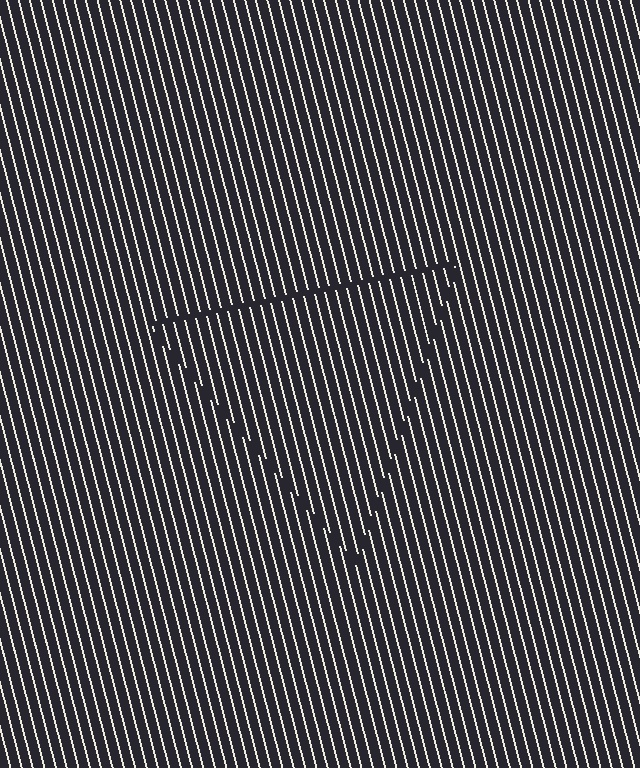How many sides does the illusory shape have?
3 sides — the line-ends trace a triangle.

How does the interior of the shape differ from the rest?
The interior of the shape contains the same grating, shifted by half a period — the contour is defined by the phase discontinuity where line-ends from the inner and outer gratings abut.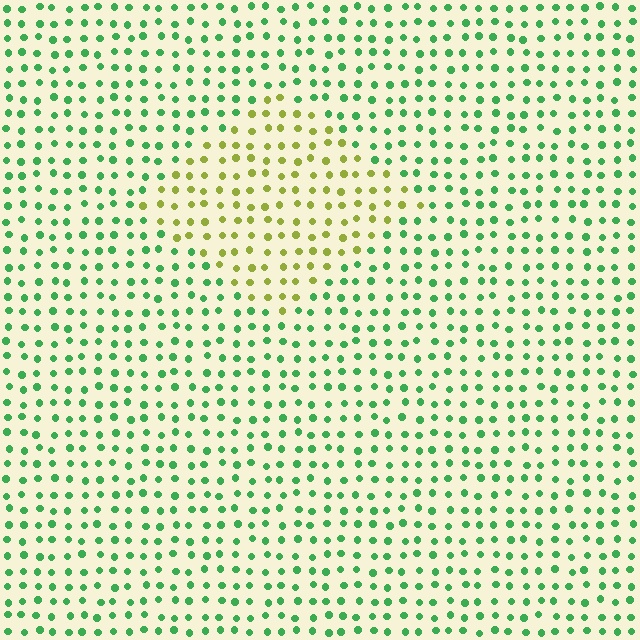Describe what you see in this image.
The image is filled with small green elements in a uniform arrangement. A diamond-shaped region is visible where the elements are tinted to a slightly different hue, forming a subtle color boundary.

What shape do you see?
I see a diamond.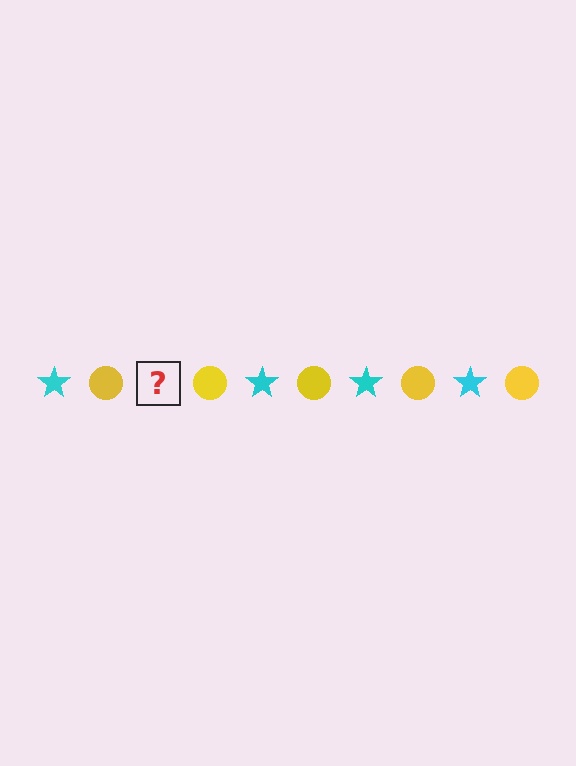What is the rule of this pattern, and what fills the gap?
The rule is that the pattern alternates between cyan star and yellow circle. The gap should be filled with a cyan star.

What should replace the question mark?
The question mark should be replaced with a cyan star.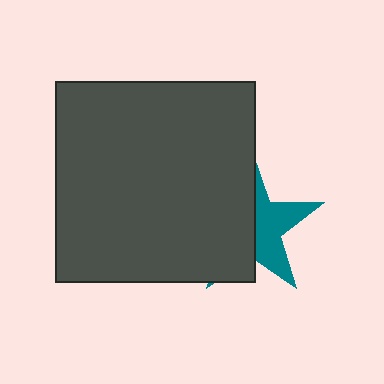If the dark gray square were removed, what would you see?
You would see the complete teal star.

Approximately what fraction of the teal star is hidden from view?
Roughly 56% of the teal star is hidden behind the dark gray square.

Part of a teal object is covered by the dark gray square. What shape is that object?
It is a star.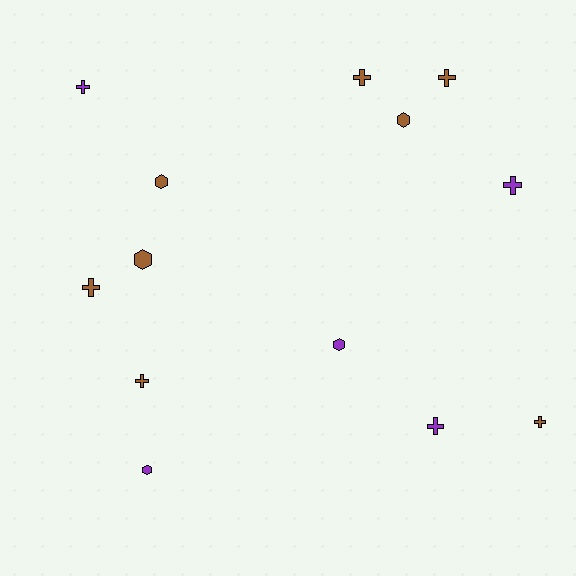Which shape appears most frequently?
Cross, with 8 objects.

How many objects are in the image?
There are 13 objects.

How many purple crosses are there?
There are 3 purple crosses.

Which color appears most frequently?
Brown, with 8 objects.